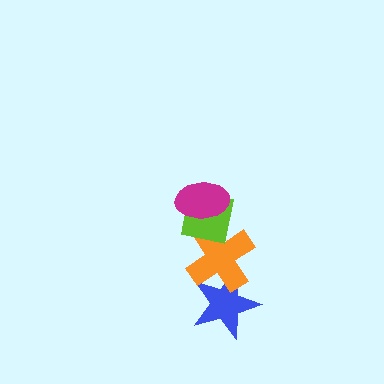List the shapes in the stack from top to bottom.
From top to bottom: the magenta ellipse, the lime square, the orange cross, the blue star.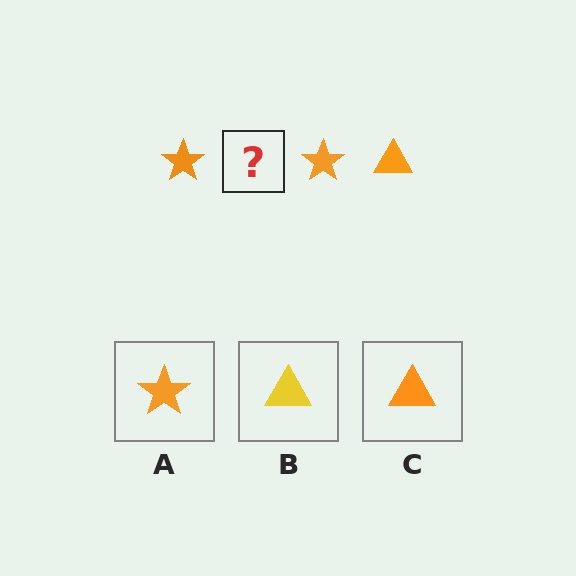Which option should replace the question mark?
Option C.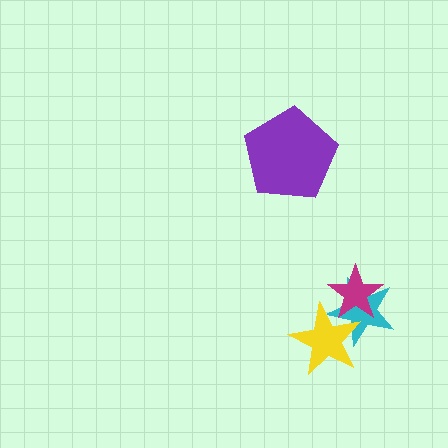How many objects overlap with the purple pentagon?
0 objects overlap with the purple pentagon.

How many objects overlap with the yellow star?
2 objects overlap with the yellow star.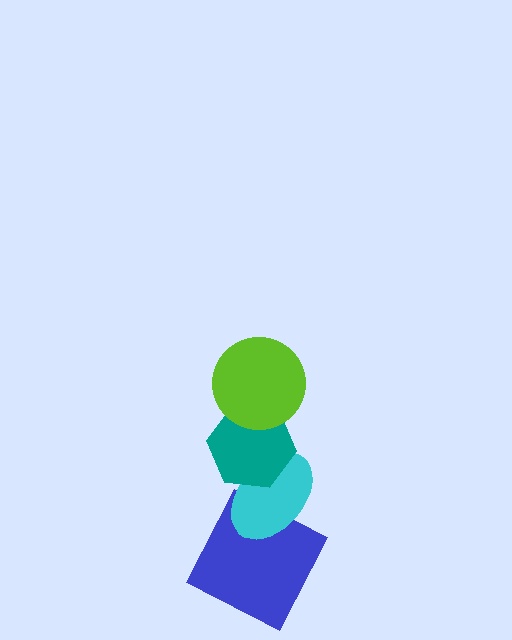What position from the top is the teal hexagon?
The teal hexagon is 2nd from the top.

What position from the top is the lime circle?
The lime circle is 1st from the top.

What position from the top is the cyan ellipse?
The cyan ellipse is 3rd from the top.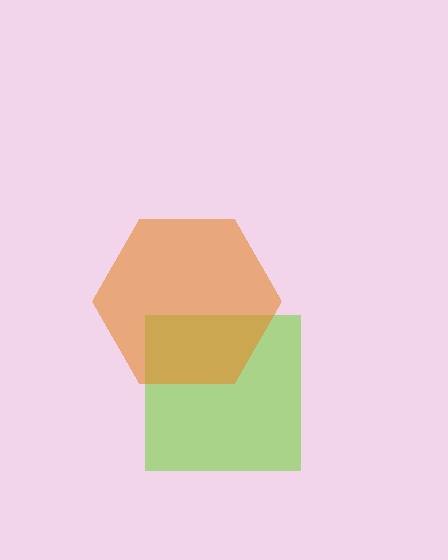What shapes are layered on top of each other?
The layered shapes are: a lime square, an orange hexagon.